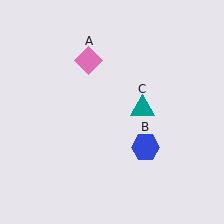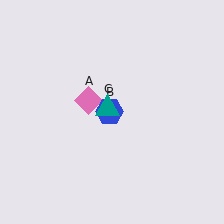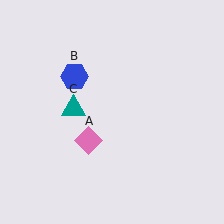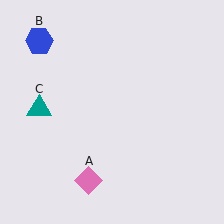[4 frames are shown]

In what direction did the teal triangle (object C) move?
The teal triangle (object C) moved left.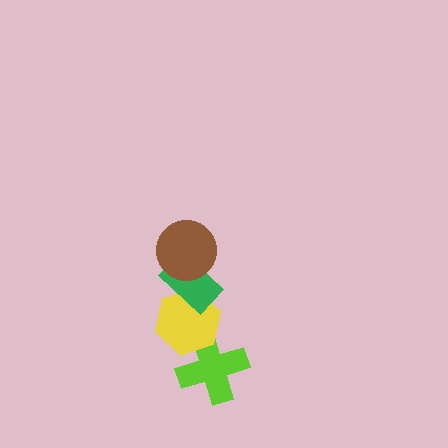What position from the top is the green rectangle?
The green rectangle is 2nd from the top.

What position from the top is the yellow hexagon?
The yellow hexagon is 3rd from the top.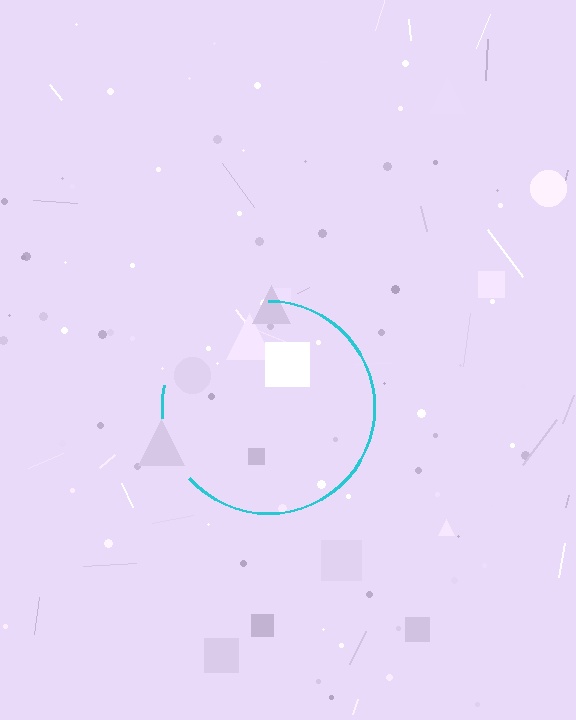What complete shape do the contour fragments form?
The contour fragments form a circle.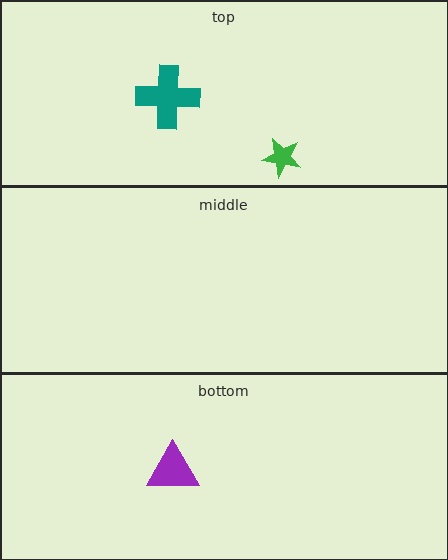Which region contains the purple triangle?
The bottom region.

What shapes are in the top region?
The teal cross, the green star.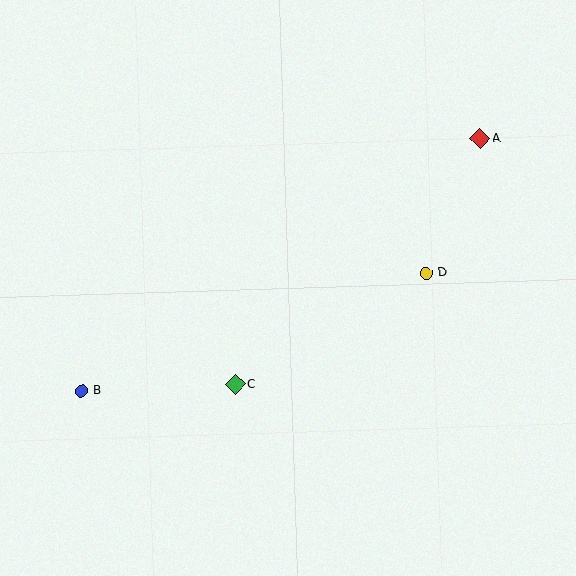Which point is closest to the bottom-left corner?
Point B is closest to the bottom-left corner.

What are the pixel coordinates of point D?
Point D is at (426, 273).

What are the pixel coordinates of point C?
Point C is at (235, 384).